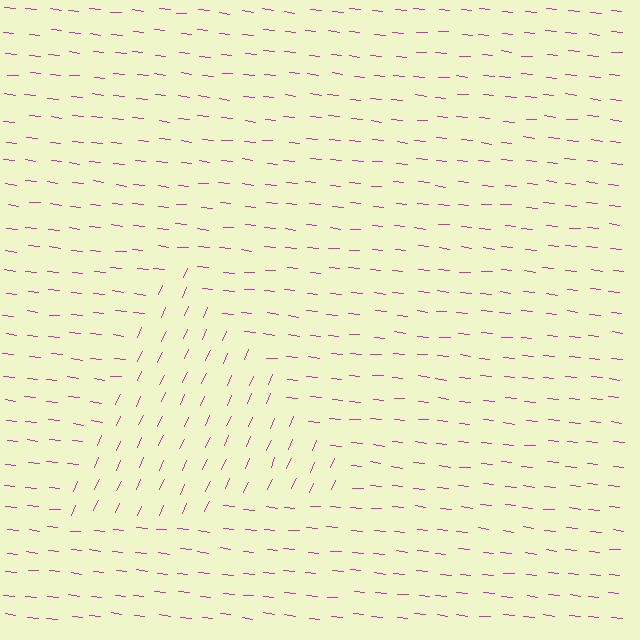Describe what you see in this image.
The image is filled with small magenta line segments. A triangle region in the image has lines oriented differently from the surrounding lines, creating a visible texture boundary.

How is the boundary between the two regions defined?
The boundary is defined purely by a change in line orientation (approximately 72 degrees difference). All lines are the same color and thickness.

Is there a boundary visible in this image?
Yes, there is a texture boundary formed by a change in line orientation.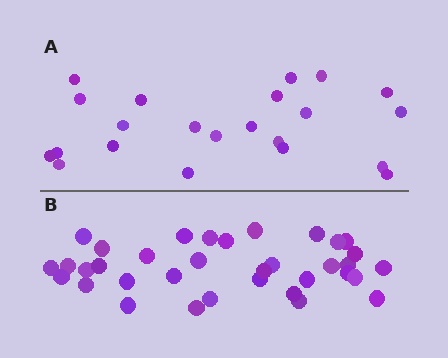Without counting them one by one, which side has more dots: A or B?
Region B (the bottom region) has more dots.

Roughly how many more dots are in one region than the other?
Region B has approximately 15 more dots than region A.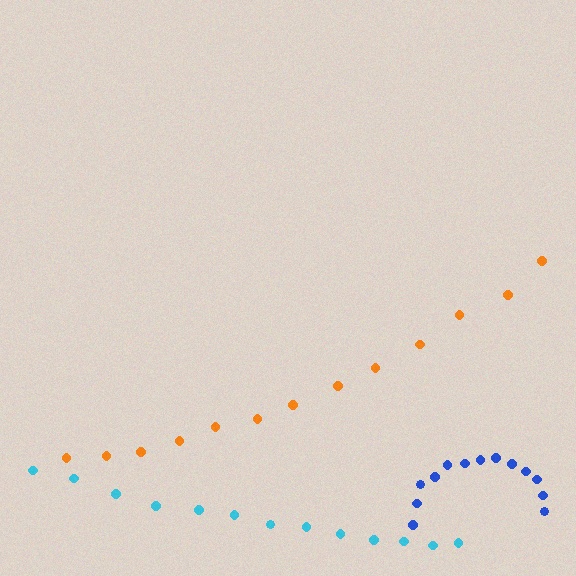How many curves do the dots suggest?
There are 3 distinct paths.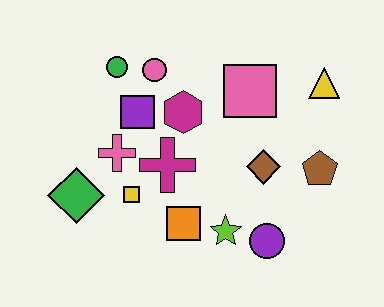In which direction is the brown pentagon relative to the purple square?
The brown pentagon is to the right of the purple square.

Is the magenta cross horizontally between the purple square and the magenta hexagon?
Yes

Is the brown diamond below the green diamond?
No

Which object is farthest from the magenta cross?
The yellow triangle is farthest from the magenta cross.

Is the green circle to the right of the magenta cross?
No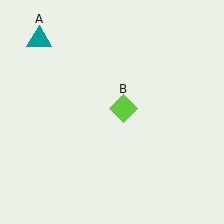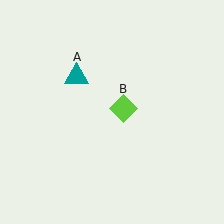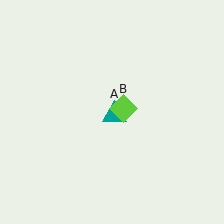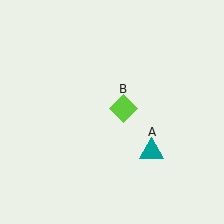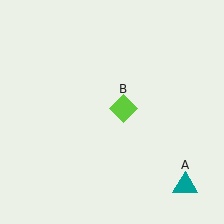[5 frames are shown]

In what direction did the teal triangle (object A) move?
The teal triangle (object A) moved down and to the right.